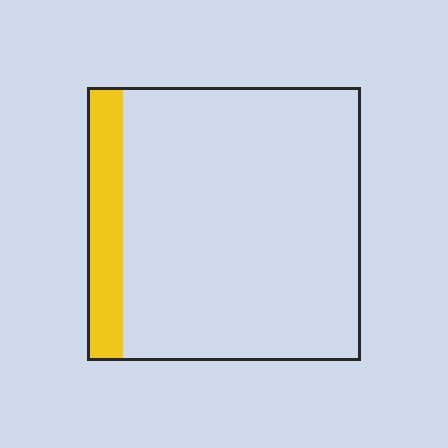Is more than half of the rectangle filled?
No.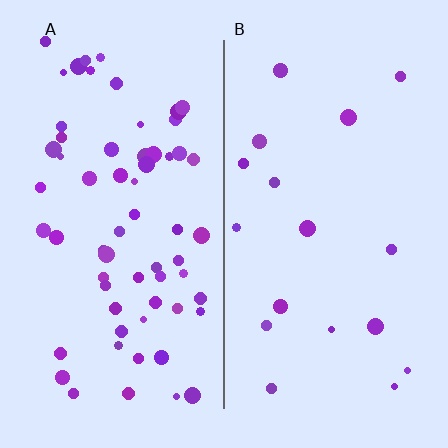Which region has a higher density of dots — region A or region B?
A (the left).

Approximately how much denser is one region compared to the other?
Approximately 3.6× — region A over region B.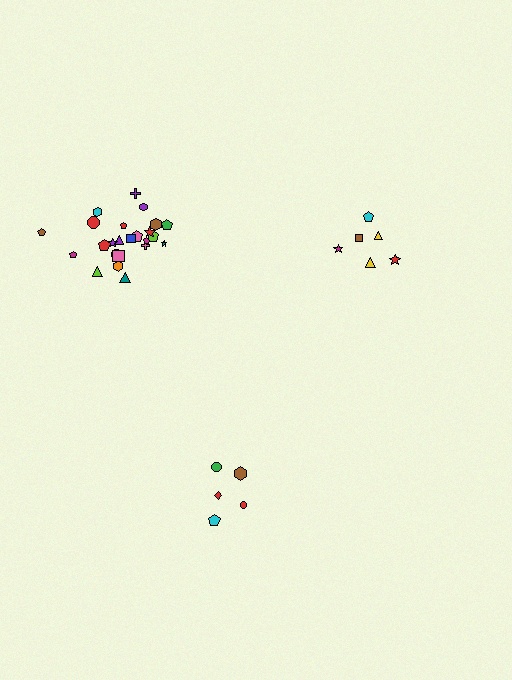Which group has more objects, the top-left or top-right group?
The top-left group.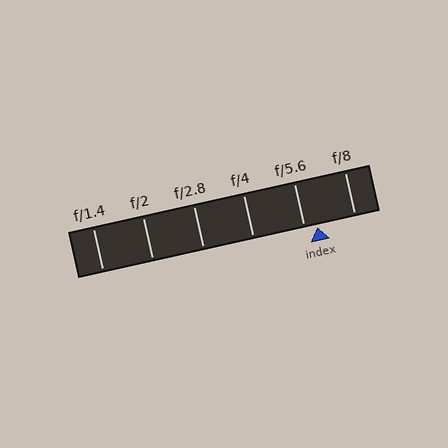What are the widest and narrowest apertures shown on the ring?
The widest aperture shown is f/1.4 and the narrowest is f/8.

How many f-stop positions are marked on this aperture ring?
There are 6 f-stop positions marked.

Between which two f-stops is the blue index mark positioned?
The index mark is between f/5.6 and f/8.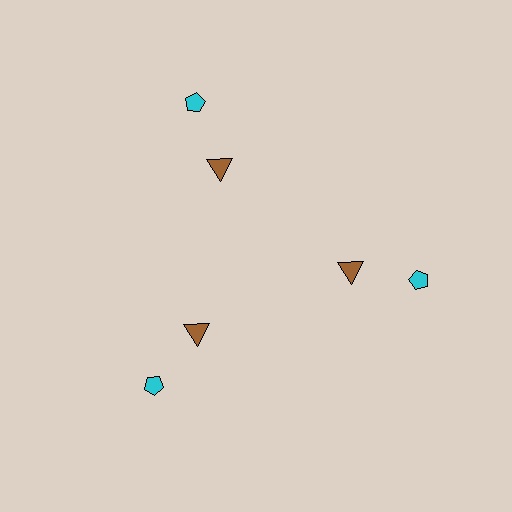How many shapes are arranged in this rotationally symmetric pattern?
There are 6 shapes, arranged in 3 groups of 2.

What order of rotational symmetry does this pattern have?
This pattern has 3-fold rotational symmetry.